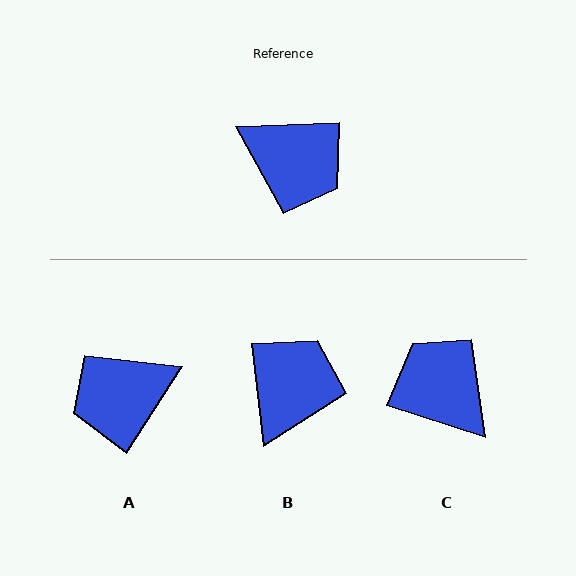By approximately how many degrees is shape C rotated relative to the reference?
Approximately 159 degrees counter-clockwise.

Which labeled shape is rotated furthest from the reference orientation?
C, about 159 degrees away.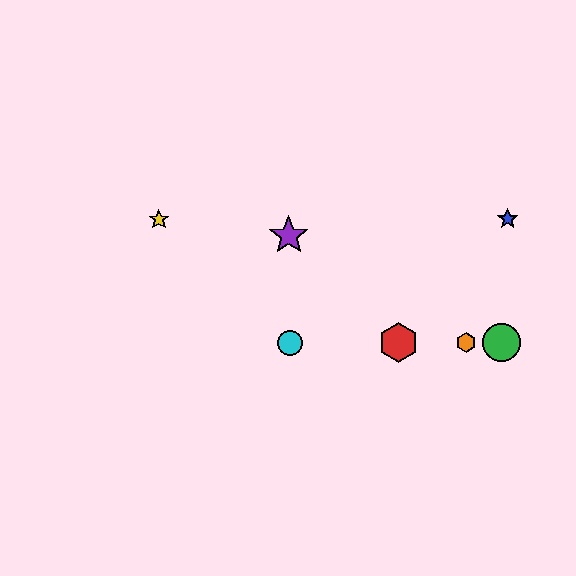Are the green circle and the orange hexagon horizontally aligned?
Yes, both are at y≈343.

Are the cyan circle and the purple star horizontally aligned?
No, the cyan circle is at y≈343 and the purple star is at y≈235.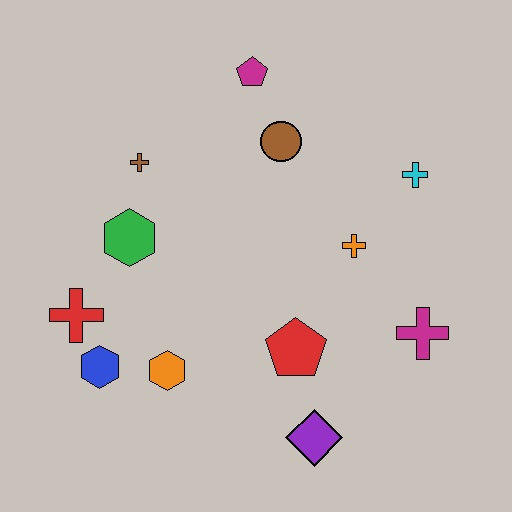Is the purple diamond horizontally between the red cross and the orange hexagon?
No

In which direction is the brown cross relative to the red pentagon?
The brown cross is above the red pentagon.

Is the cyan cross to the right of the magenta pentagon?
Yes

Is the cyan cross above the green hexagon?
Yes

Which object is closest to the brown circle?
The magenta pentagon is closest to the brown circle.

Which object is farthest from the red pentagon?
The magenta pentagon is farthest from the red pentagon.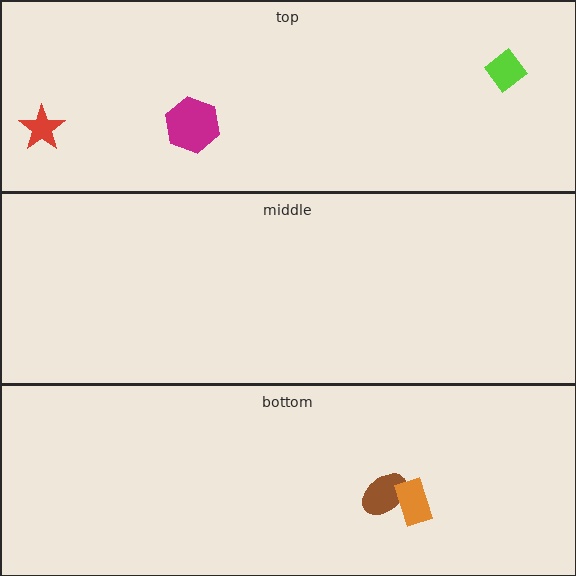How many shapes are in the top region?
3.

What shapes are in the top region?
The magenta hexagon, the red star, the lime diamond.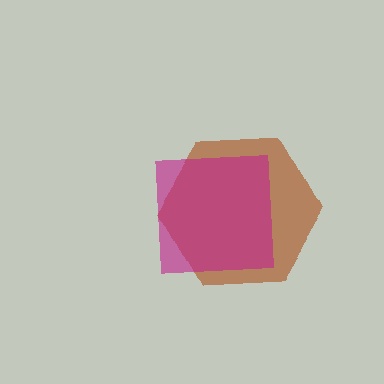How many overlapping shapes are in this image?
There are 2 overlapping shapes in the image.